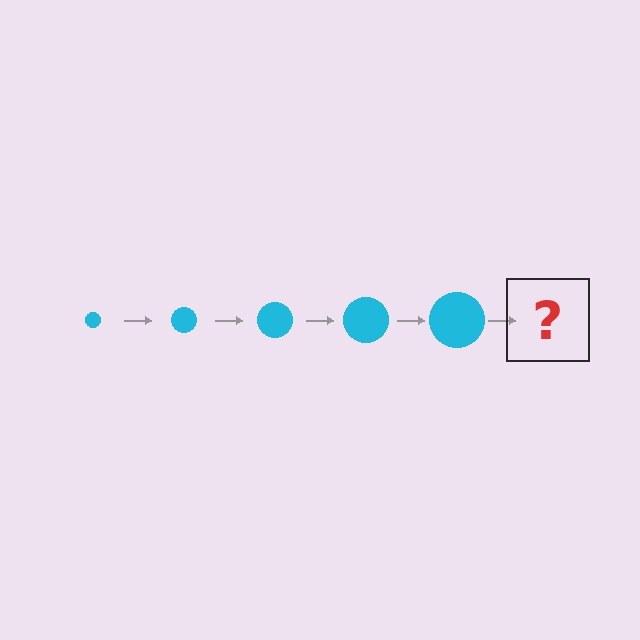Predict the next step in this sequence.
The next step is a cyan circle, larger than the previous one.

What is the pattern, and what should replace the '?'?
The pattern is that the circle gets progressively larger each step. The '?' should be a cyan circle, larger than the previous one.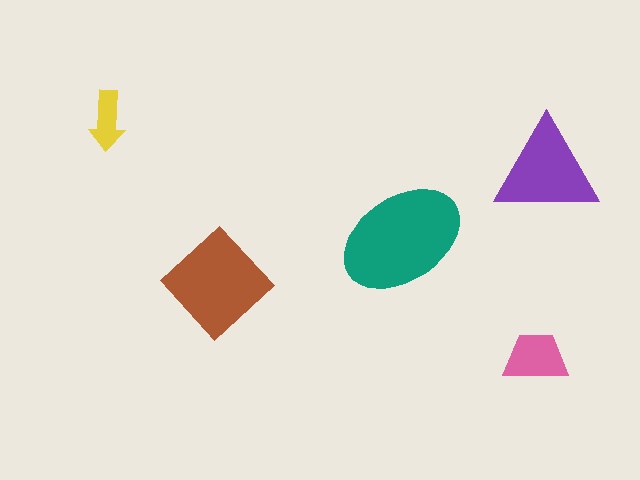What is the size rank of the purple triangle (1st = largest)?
3rd.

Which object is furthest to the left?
The yellow arrow is leftmost.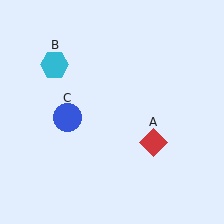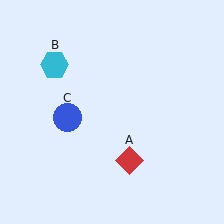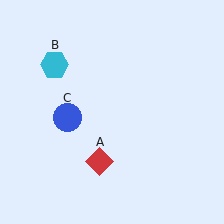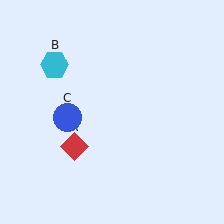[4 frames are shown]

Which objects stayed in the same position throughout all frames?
Cyan hexagon (object B) and blue circle (object C) remained stationary.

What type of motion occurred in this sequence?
The red diamond (object A) rotated clockwise around the center of the scene.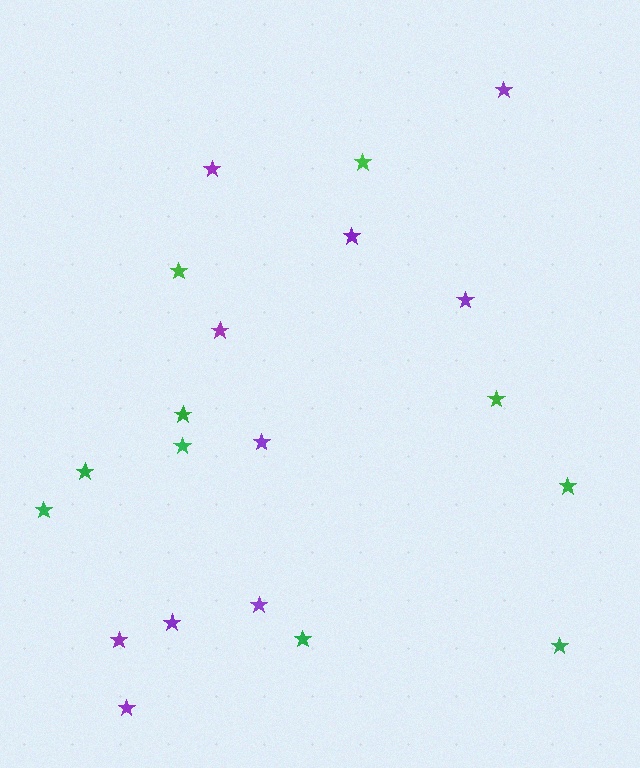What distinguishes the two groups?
There are 2 groups: one group of purple stars (10) and one group of green stars (10).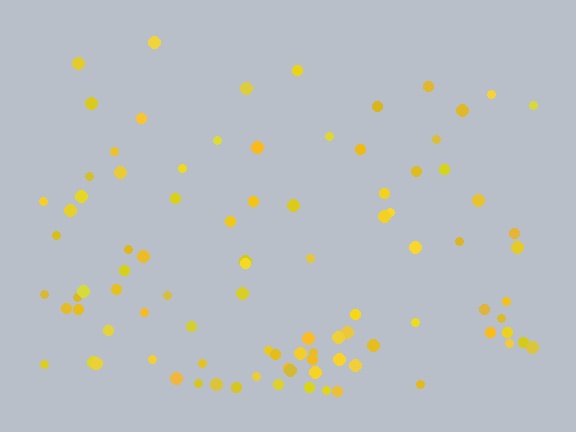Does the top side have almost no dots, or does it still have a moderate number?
Still a moderate number, just noticeably fewer than the bottom.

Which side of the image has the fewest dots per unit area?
The top.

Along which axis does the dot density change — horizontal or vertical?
Vertical.